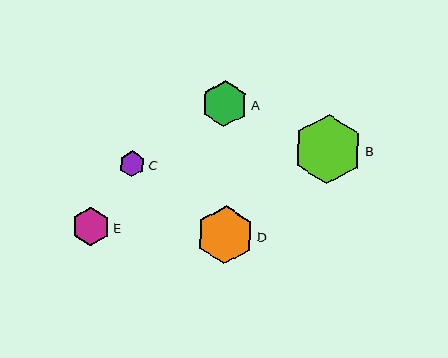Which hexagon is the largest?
Hexagon B is the largest with a size of approximately 70 pixels.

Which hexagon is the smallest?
Hexagon C is the smallest with a size of approximately 26 pixels.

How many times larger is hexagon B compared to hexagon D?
Hexagon B is approximately 1.2 times the size of hexagon D.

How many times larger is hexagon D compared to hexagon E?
Hexagon D is approximately 1.5 times the size of hexagon E.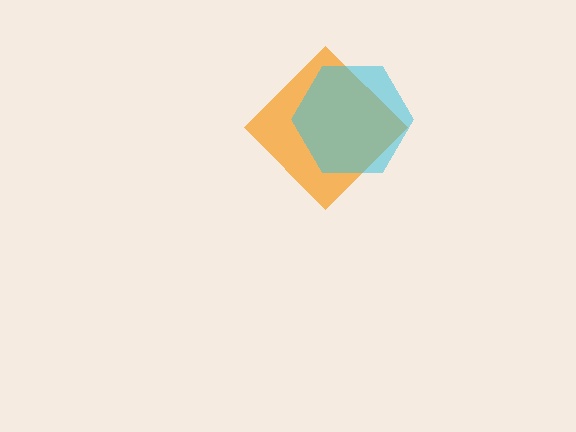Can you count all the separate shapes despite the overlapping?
Yes, there are 2 separate shapes.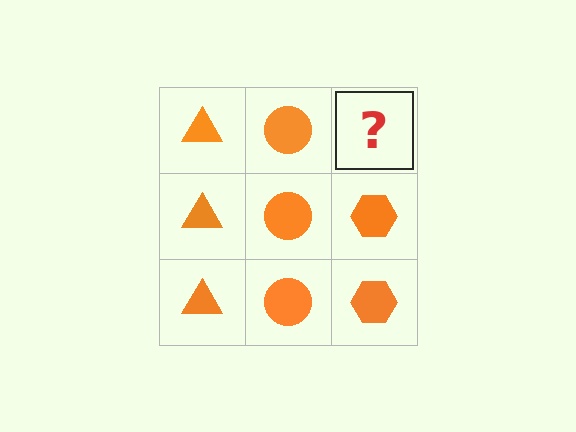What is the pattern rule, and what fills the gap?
The rule is that each column has a consistent shape. The gap should be filled with an orange hexagon.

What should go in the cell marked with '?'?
The missing cell should contain an orange hexagon.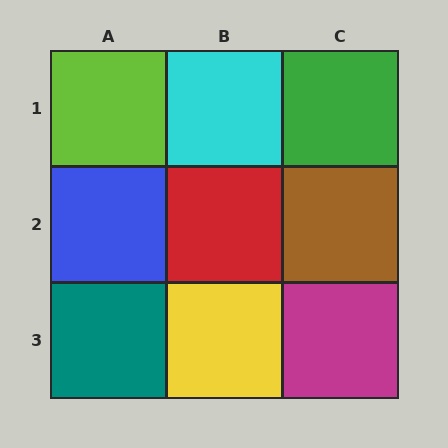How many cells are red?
1 cell is red.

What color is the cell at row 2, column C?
Brown.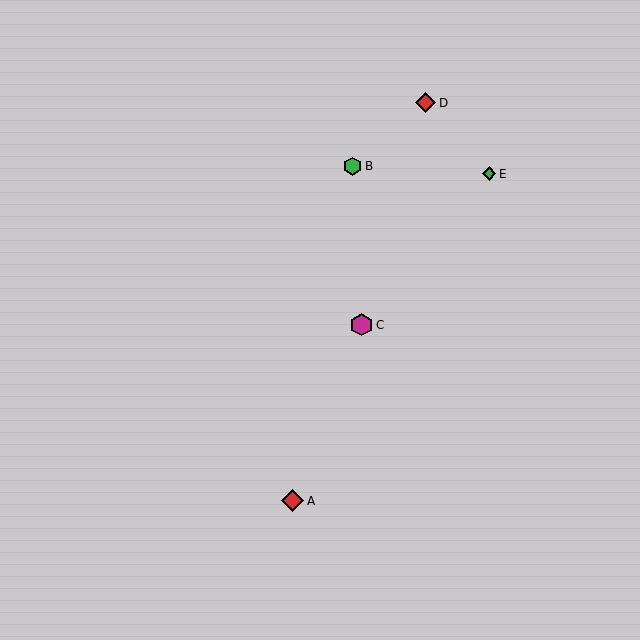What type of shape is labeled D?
Shape D is a red diamond.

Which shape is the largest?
The magenta hexagon (labeled C) is the largest.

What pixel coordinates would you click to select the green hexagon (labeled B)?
Click at (352, 166) to select the green hexagon B.